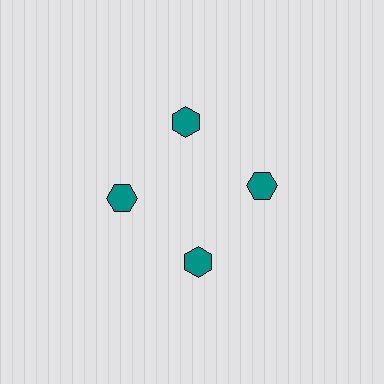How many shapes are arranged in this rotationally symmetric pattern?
There are 4 shapes, arranged in 4 groups of 1.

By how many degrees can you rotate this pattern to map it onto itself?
The pattern maps onto itself every 90 degrees of rotation.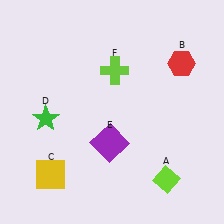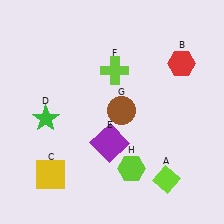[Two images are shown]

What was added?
A brown circle (G), a lime hexagon (H) were added in Image 2.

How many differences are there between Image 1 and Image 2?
There are 2 differences between the two images.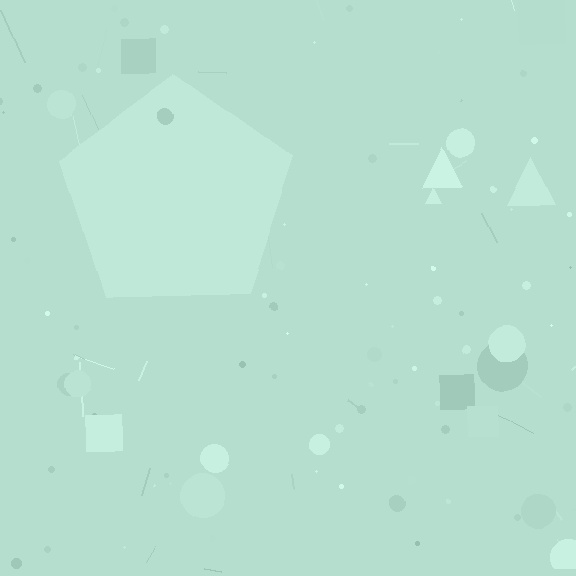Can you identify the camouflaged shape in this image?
The camouflaged shape is a pentagon.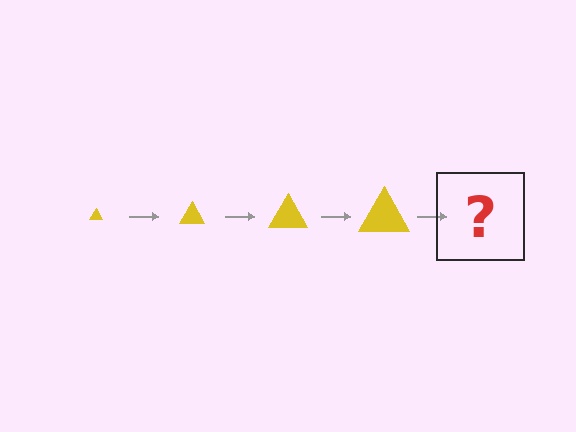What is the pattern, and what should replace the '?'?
The pattern is that the triangle gets progressively larger each step. The '?' should be a yellow triangle, larger than the previous one.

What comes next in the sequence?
The next element should be a yellow triangle, larger than the previous one.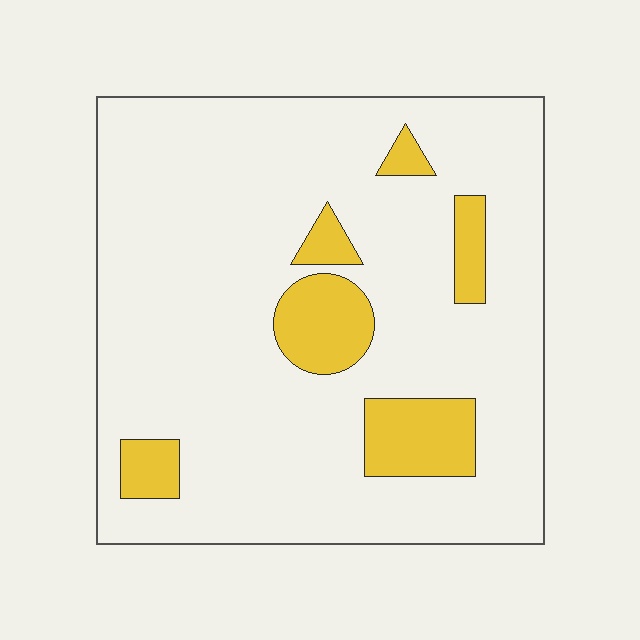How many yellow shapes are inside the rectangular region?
6.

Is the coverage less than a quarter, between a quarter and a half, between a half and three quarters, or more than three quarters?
Less than a quarter.